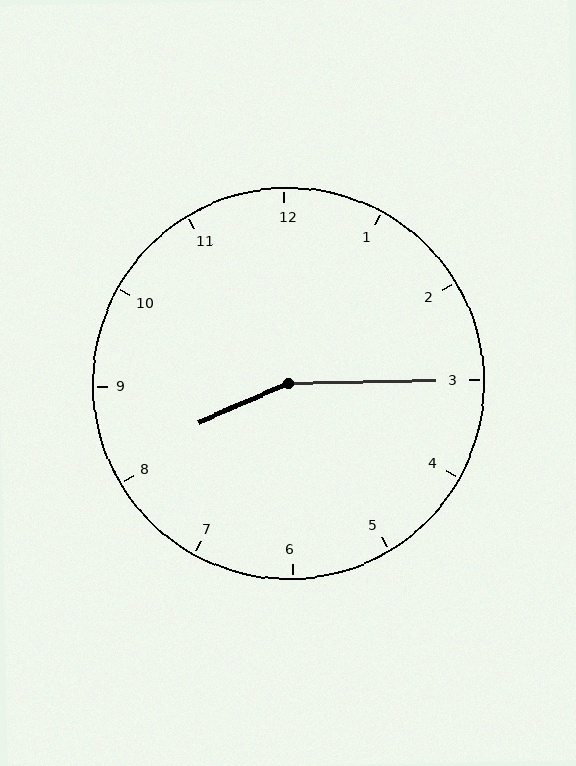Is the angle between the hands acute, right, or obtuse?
It is obtuse.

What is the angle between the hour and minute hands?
Approximately 158 degrees.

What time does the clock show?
8:15.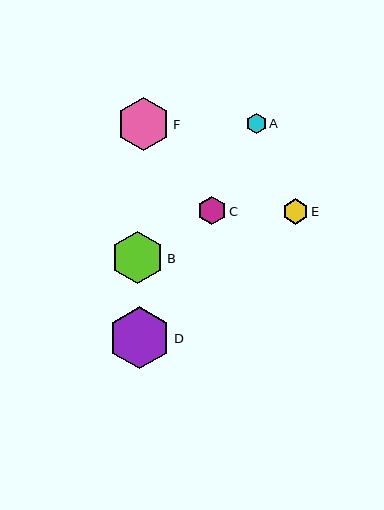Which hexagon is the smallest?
Hexagon A is the smallest with a size of approximately 20 pixels.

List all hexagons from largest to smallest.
From largest to smallest: D, F, B, C, E, A.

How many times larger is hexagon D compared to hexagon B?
Hexagon D is approximately 1.2 times the size of hexagon B.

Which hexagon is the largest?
Hexagon D is the largest with a size of approximately 62 pixels.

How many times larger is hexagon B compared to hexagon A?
Hexagon B is approximately 2.6 times the size of hexagon A.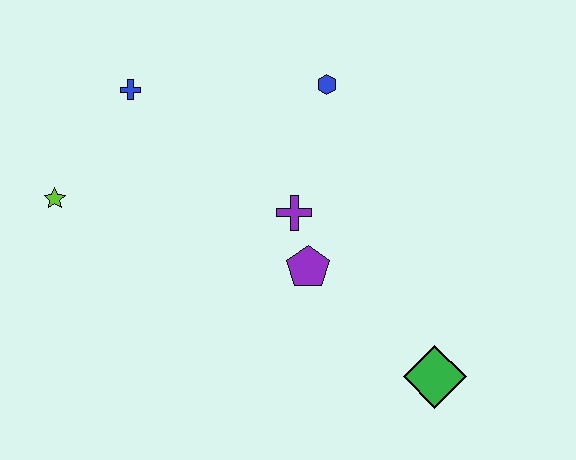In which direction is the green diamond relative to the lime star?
The green diamond is to the right of the lime star.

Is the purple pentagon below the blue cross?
Yes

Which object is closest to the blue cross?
The lime star is closest to the blue cross.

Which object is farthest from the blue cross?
The green diamond is farthest from the blue cross.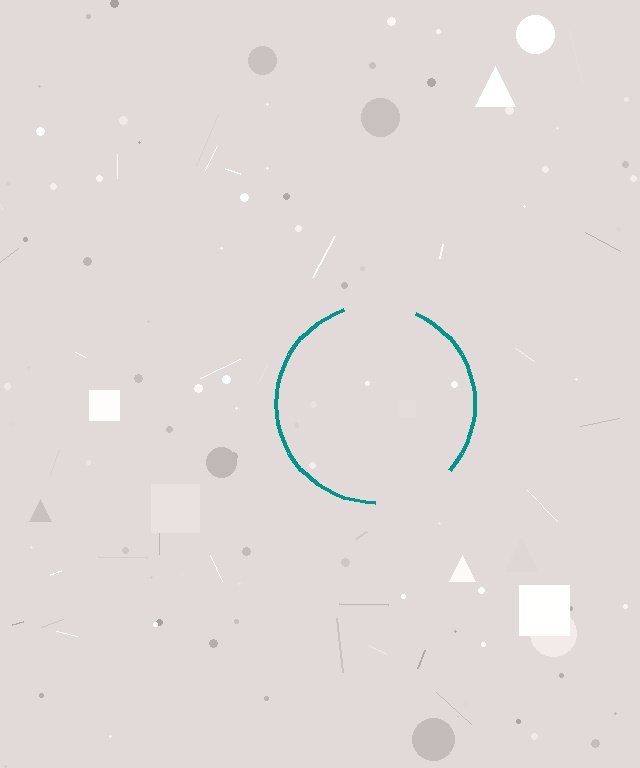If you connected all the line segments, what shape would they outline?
They would outline a circle.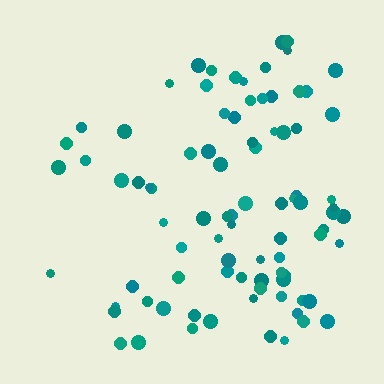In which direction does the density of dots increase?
From left to right, with the right side densest.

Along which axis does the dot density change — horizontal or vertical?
Horizontal.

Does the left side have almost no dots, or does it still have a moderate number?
Still a moderate number, just noticeably fewer than the right.